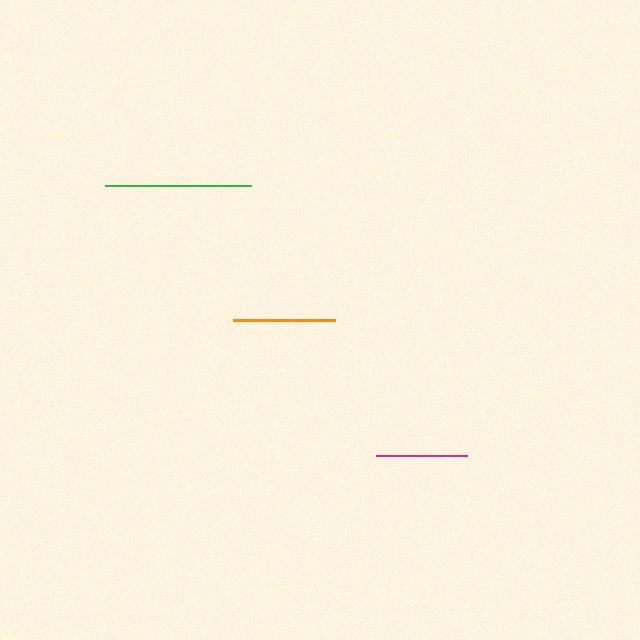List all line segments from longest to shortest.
From longest to shortest: green, orange, magenta.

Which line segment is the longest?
The green line is the longest at approximately 146 pixels.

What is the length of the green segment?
The green segment is approximately 146 pixels long.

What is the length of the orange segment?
The orange segment is approximately 102 pixels long.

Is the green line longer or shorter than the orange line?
The green line is longer than the orange line.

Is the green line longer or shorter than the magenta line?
The green line is longer than the magenta line.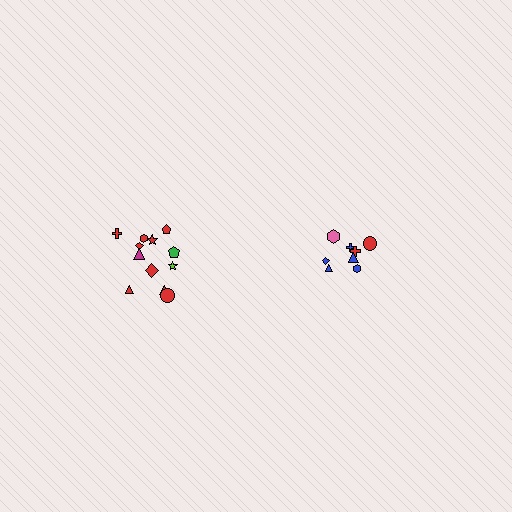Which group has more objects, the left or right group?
The left group.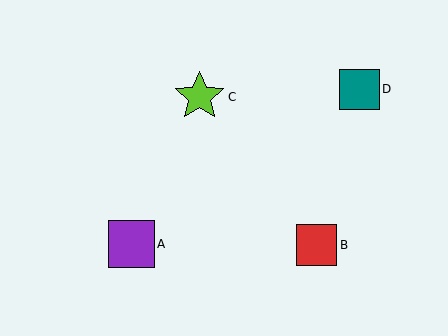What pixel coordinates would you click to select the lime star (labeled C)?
Click at (199, 97) to select the lime star C.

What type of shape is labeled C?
Shape C is a lime star.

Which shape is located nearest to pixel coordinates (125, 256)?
The purple square (labeled A) at (131, 244) is nearest to that location.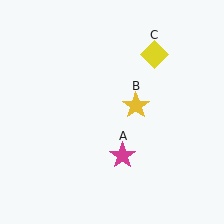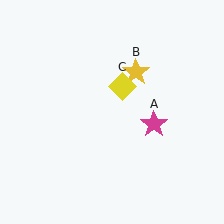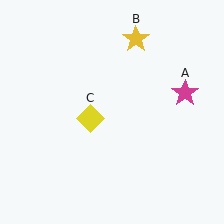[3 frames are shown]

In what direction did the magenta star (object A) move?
The magenta star (object A) moved up and to the right.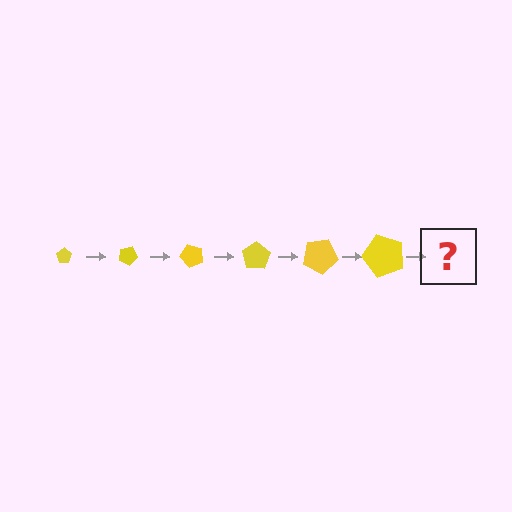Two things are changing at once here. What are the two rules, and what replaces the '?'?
The two rules are that the pentagon grows larger each step and it rotates 25 degrees each step. The '?' should be a pentagon, larger than the previous one and rotated 150 degrees from the start.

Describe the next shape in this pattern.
It should be a pentagon, larger than the previous one and rotated 150 degrees from the start.